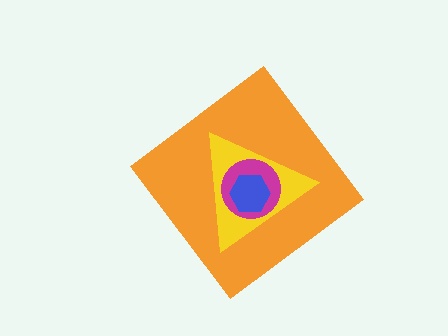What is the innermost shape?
The blue hexagon.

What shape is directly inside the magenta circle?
The blue hexagon.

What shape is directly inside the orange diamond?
The yellow triangle.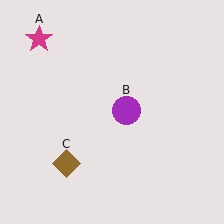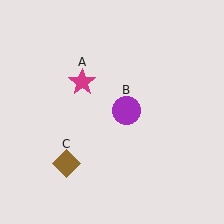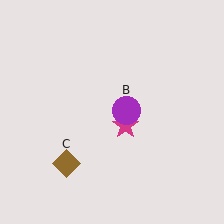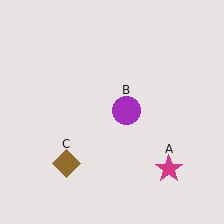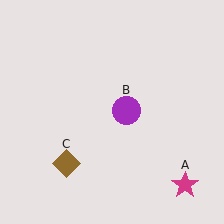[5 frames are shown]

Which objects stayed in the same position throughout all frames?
Purple circle (object B) and brown diamond (object C) remained stationary.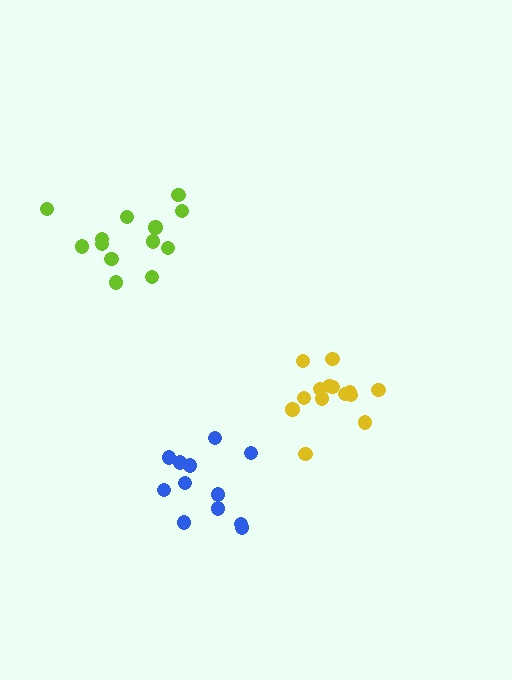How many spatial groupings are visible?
There are 3 spatial groupings.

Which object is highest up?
The lime cluster is topmost.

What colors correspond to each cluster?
The clusters are colored: blue, yellow, lime.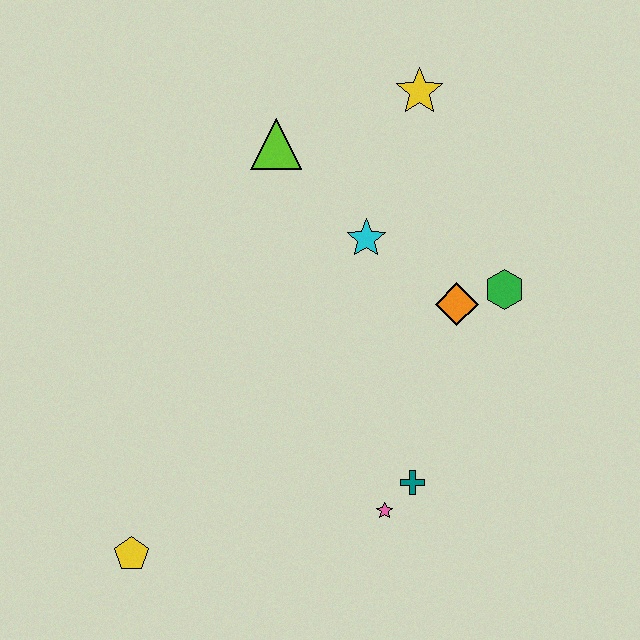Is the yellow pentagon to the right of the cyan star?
No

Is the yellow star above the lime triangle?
Yes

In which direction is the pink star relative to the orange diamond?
The pink star is below the orange diamond.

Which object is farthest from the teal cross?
The yellow star is farthest from the teal cross.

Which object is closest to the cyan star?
The orange diamond is closest to the cyan star.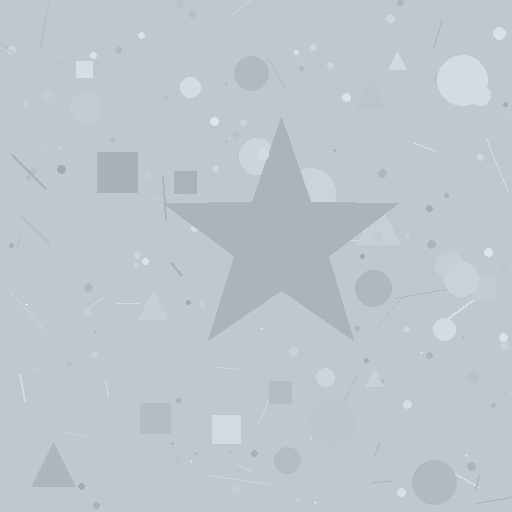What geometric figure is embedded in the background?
A star is embedded in the background.